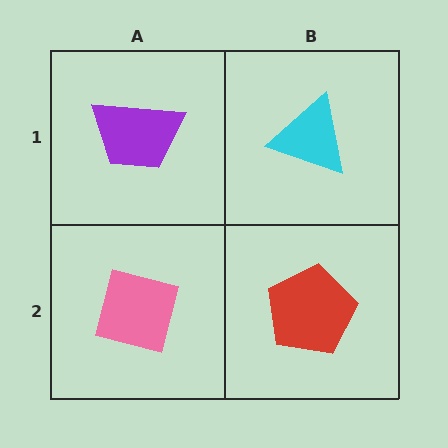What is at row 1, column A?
A purple trapezoid.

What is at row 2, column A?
A pink square.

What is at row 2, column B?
A red pentagon.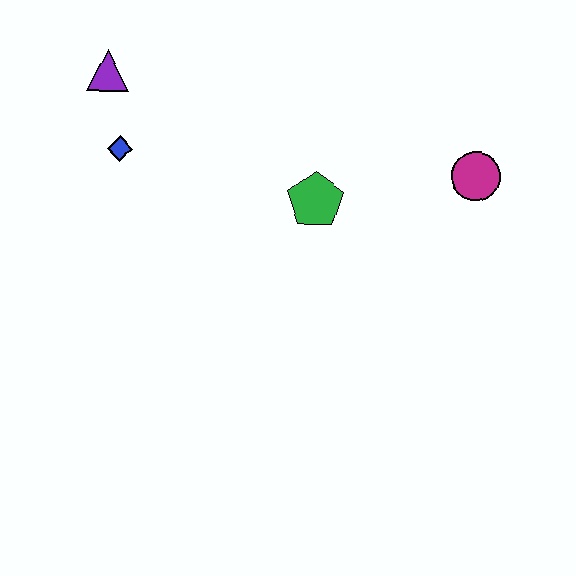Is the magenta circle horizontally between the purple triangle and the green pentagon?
No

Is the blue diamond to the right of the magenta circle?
No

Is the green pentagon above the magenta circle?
No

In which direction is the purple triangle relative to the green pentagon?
The purple triangle is to the left of the green pentagon.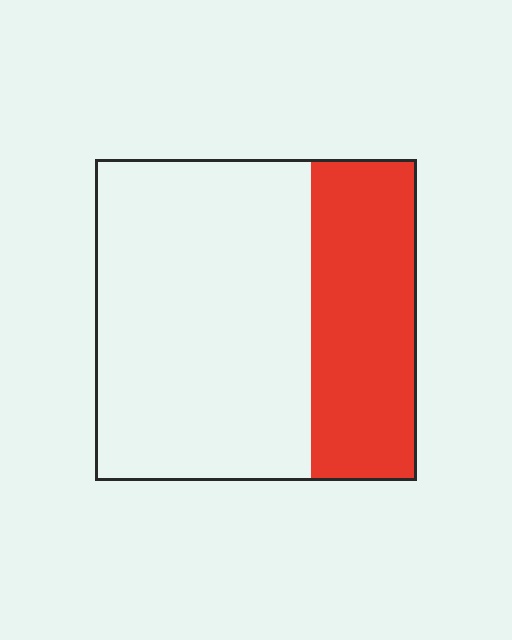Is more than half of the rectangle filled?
No.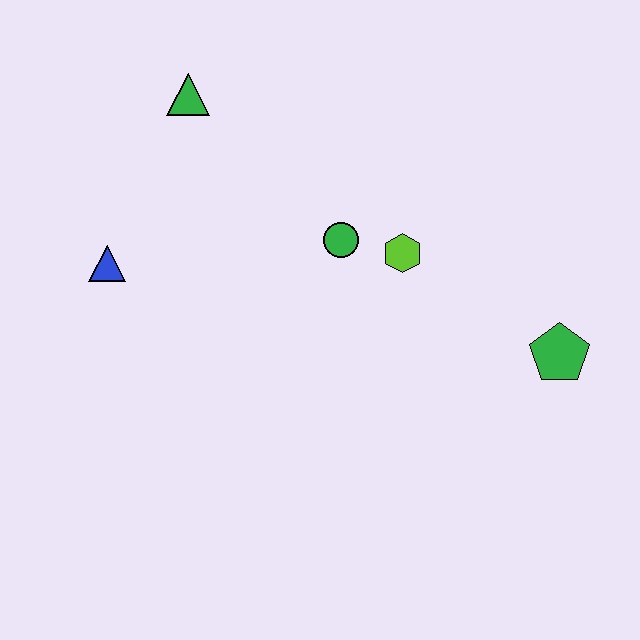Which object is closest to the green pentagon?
The lime hexagon is closest to the green pentagon.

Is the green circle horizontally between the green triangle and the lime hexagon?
Yes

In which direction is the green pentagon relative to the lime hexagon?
The green pentagon is to the right of the lime hexagon.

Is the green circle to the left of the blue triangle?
No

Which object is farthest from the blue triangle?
The green pentagon is farthest from the blue triangle.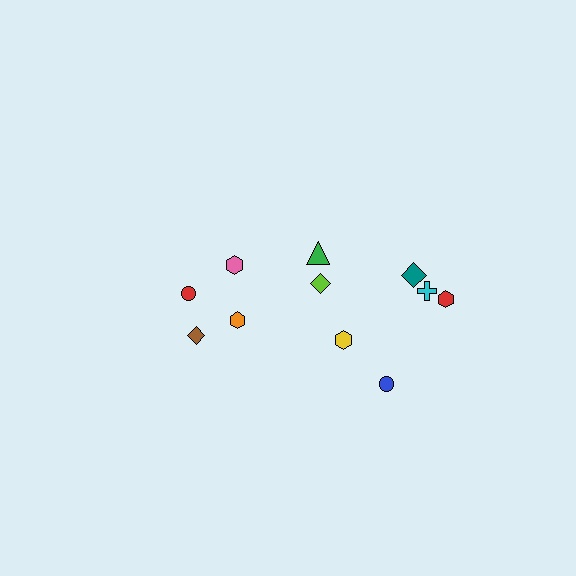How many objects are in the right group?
There are 7 objects.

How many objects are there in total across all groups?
There are 11 objects.